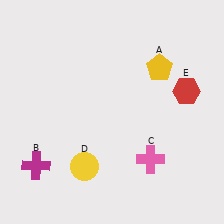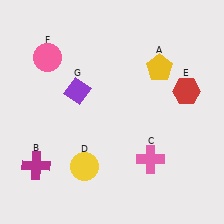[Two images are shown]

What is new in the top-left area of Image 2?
A purple diamond (G) was added in the top-left area of Image 2.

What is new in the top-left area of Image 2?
A pink circle (F) was added in the top-left area of Image 2.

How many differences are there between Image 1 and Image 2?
There are 2 differences between the two images.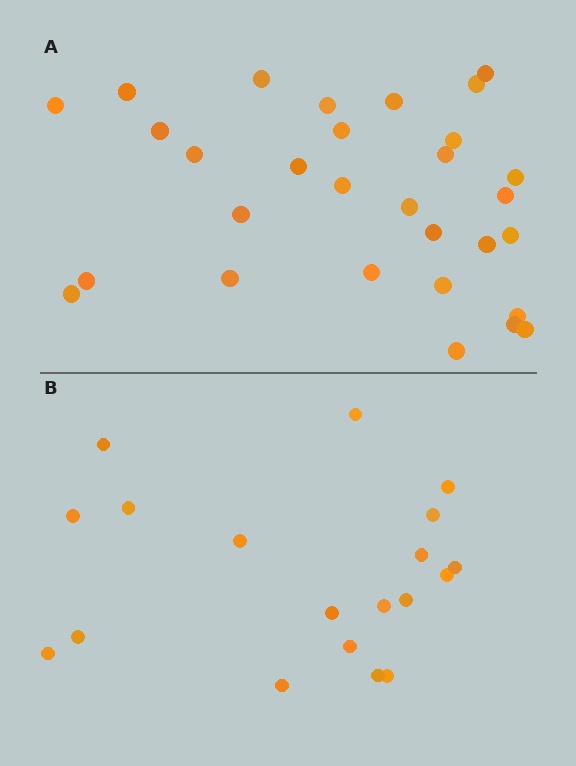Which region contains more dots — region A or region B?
Region A (the top region) has more dots.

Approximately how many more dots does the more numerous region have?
Region A has roughly 12 or so more dots than region B.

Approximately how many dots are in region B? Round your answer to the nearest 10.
About 20 dots. (The exact count is 19, which rounds to 20.)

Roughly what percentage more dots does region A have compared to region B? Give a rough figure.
About 60% more.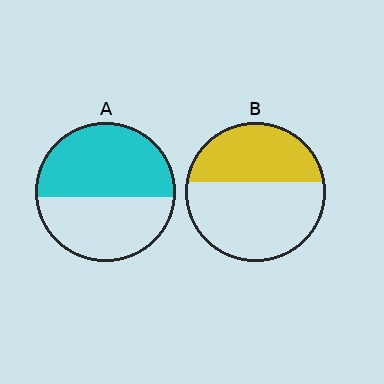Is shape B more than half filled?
No.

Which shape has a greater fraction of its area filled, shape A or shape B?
Shape A.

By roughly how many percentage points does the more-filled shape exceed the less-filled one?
By roughly 15 percentage points (A over B).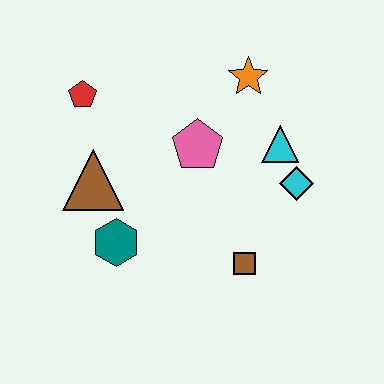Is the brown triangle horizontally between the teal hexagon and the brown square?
No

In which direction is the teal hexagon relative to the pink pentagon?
The teal hexagon is below the pink pentagon.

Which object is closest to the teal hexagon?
The brown triangle is closest to the teal hexagon.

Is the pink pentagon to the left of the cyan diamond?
Yes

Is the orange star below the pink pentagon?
No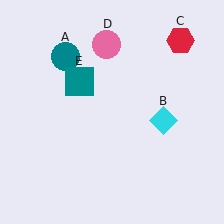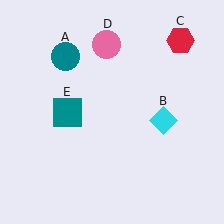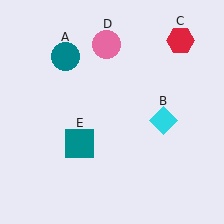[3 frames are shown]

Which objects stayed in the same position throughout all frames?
Teal circle (object A) and cyan diamond (object B) and red hexagon (object C) and pink circle (object D) remained stationary.